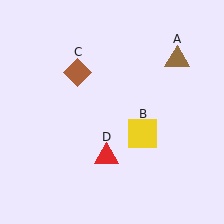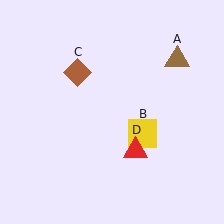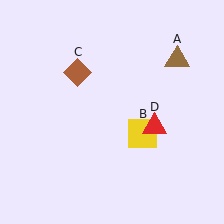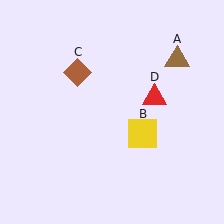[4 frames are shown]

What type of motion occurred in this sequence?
The red triangle (object D) rotated counterclockwise around the center of the scene.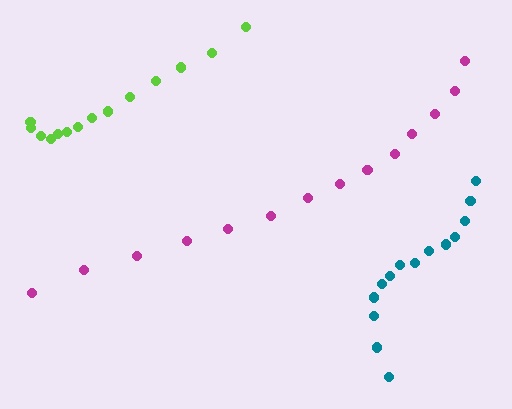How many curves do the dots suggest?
There are 3 distinct paths.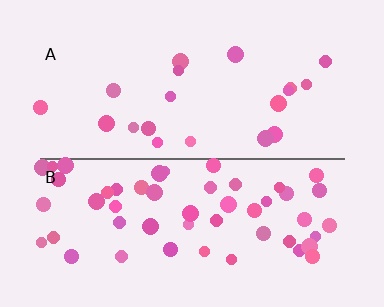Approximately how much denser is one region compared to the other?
Approximately 2.7× — region B over region A.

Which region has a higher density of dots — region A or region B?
B (the bottom).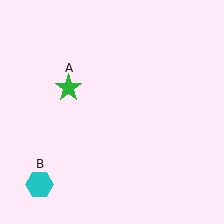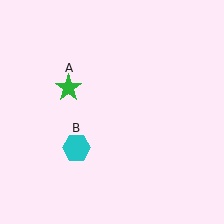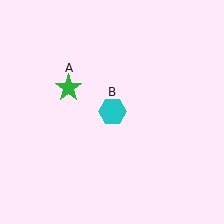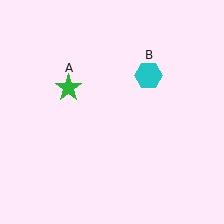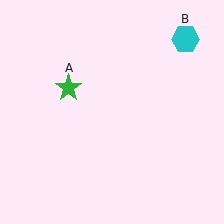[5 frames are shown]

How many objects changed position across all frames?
1 object changed position: cyan hexagon (object B).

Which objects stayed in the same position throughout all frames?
Green star (object A) remained stationary.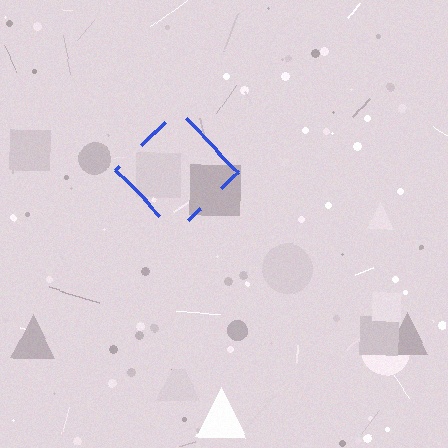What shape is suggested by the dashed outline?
The dashed outline suggests a diamond.